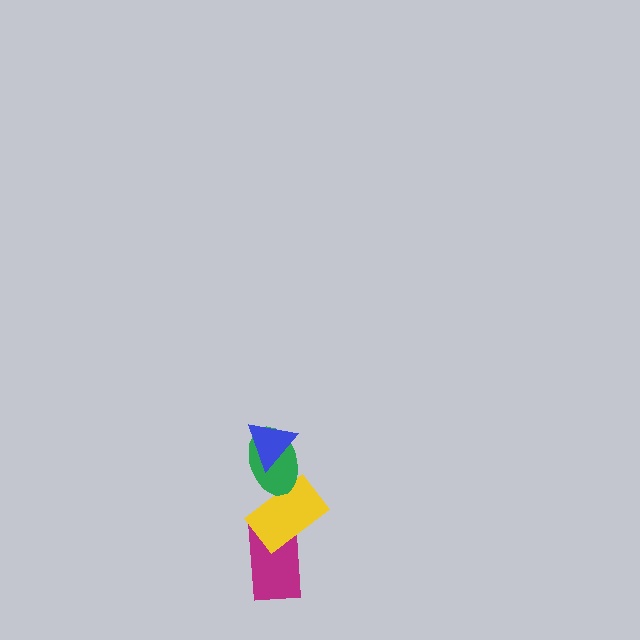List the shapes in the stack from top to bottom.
From top to bottom: the blue triangle, the green ellipse, the yellow rectangle, the magenta rectangle.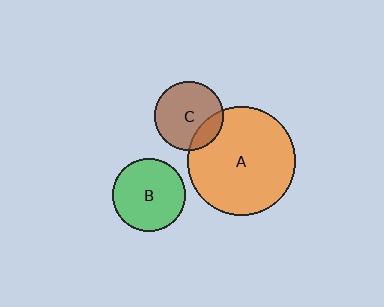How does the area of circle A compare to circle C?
Approximately 2.5 times.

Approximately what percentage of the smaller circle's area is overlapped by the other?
Approximately 20%.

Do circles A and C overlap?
Yes.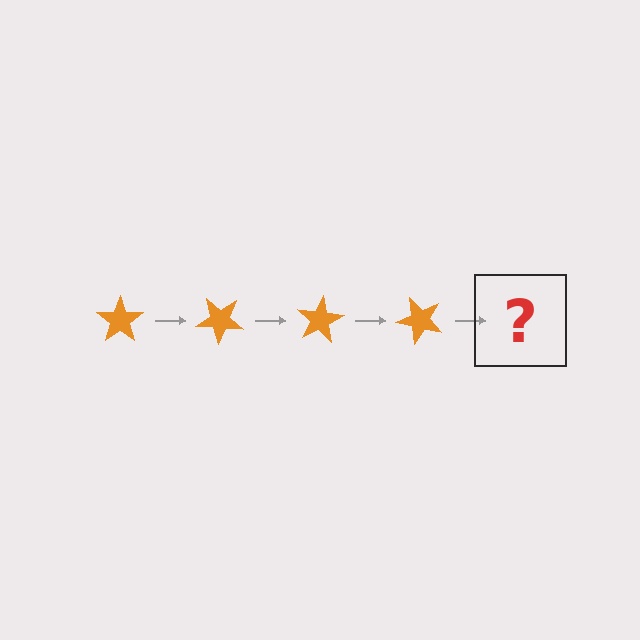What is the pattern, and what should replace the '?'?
The pattern is that the star rotates 40 degrees each step. The '?' should be an orange star rotated 160 degrees.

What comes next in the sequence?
The next element should be an orange star rotated 160 degrees.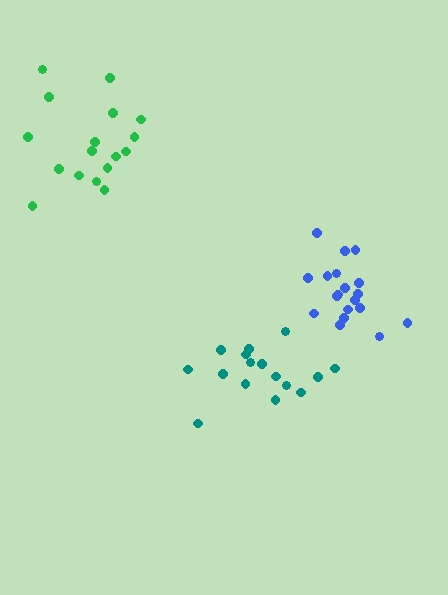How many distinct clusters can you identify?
There are 3 distinct clusters.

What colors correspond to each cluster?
The clusters are colored: blue, green, teal.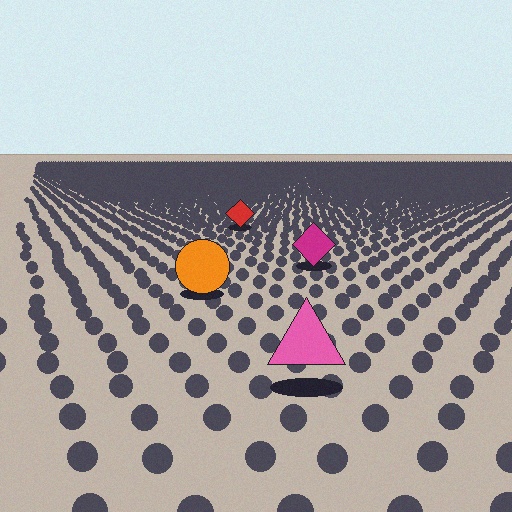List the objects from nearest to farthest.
From nearest to farthest: the pink triangle, the orange circle, the magenta diamond, the red diamond.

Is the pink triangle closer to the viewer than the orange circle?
Yes. The pink triangle is closer — you can tell from the texture gradient: the ground texture is coarser near it.